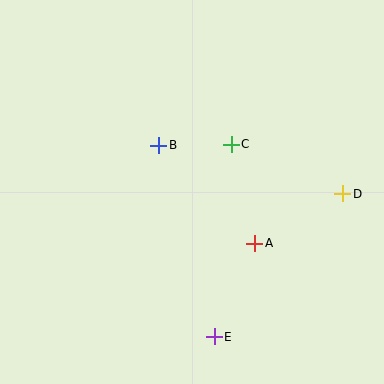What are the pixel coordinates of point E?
Point E is at (214, 337).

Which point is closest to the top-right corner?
Point D is closest to the top-right corner.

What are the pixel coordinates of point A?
Point A is at (255, 243).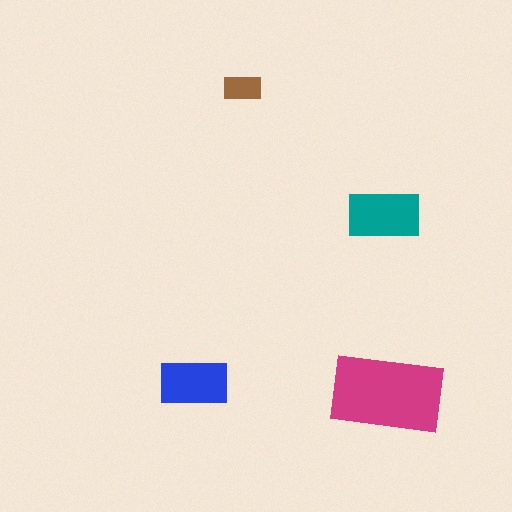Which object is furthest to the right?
The magenta rectangle is rightmost.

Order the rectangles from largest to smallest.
the magenta one, the teal one, the blue one, the brown one.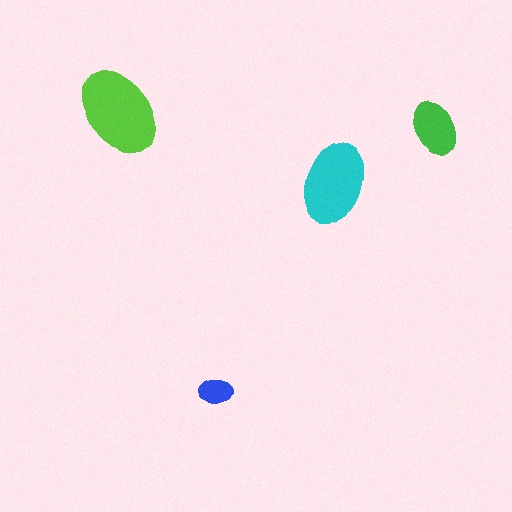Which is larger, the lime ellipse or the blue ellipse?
The lime one.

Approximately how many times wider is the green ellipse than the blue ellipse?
About 1.5 times wider.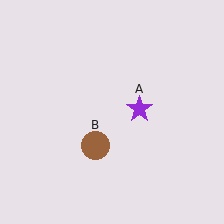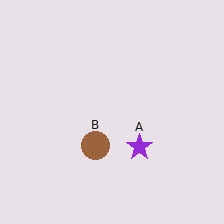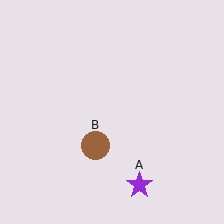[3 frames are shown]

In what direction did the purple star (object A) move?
The purple star (object A) moved down.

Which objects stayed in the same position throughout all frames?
Brown circle (object B) remained stationary.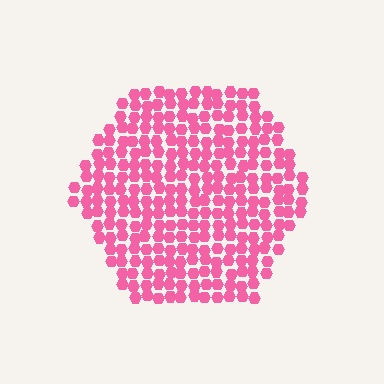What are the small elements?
The small elements are hexagons.